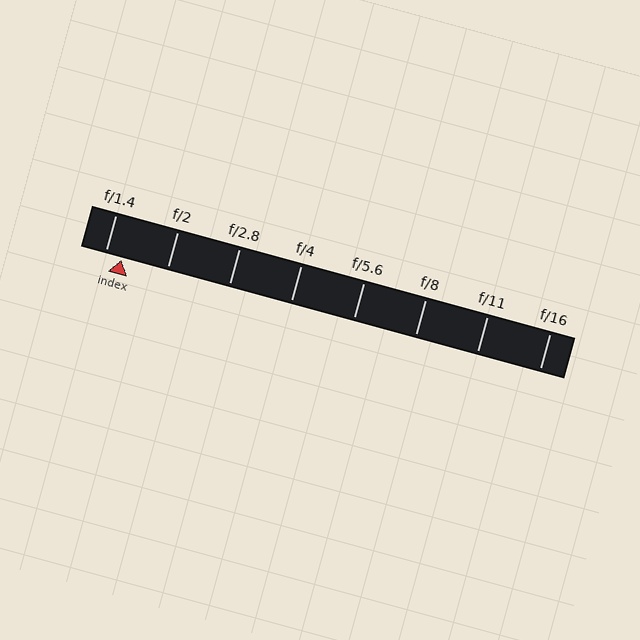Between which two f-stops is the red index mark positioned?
The index mark is between f/1.4 and f/2.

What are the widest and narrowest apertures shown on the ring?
The widest aperture shown is f/1.4 and the narrowest is f/16.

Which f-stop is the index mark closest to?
The index mark is closest to f/1.4.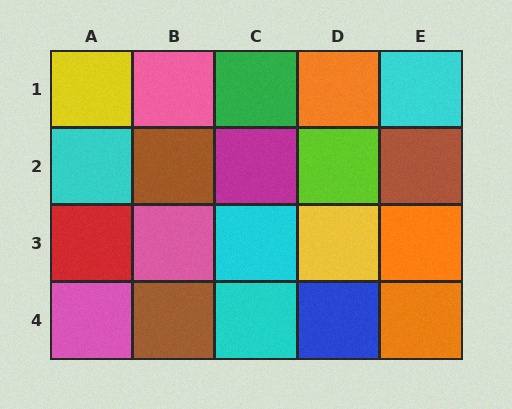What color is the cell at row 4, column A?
Pink.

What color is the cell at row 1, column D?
Orange.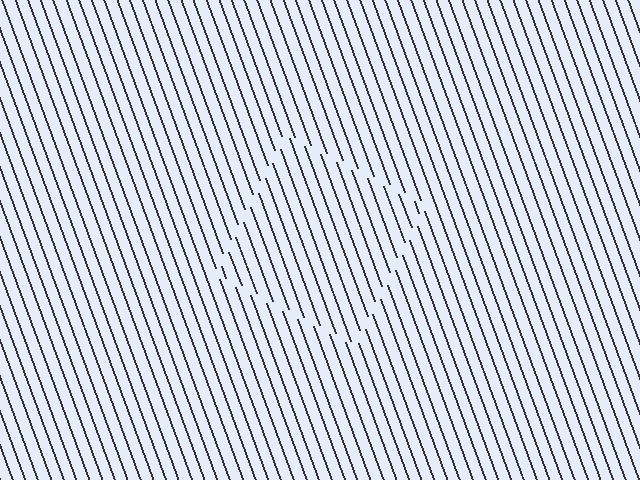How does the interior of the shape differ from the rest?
The interior of the shape contains the same grating, shifted by half a period — the contour is defined by the phase discontinuity where line-ends from the inner and outer gratings abut.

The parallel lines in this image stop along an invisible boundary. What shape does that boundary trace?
An illusory square. The interior of the shape contains the same grating, shifted by half a period — the contour is defined by the phase discontinuity where line-ends from the inner and outer gratings abut.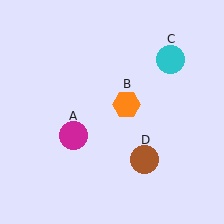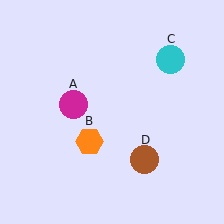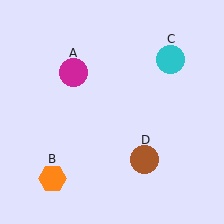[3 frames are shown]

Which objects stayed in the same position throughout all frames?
Cyan circle (object C) and brown circle (object D) remained stationary.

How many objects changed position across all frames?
2 objects changed position: magenta circle (object A), orange hexagon (object B).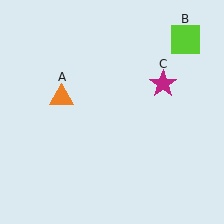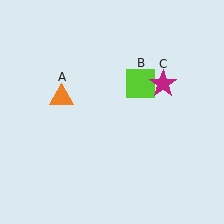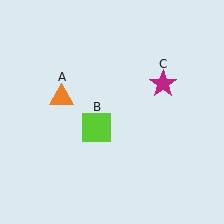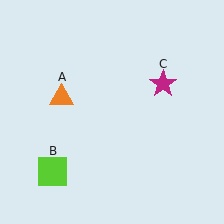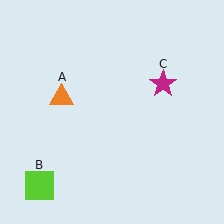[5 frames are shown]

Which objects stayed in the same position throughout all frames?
Orange triangle (object A) and magenta star (object C) remained stationary.